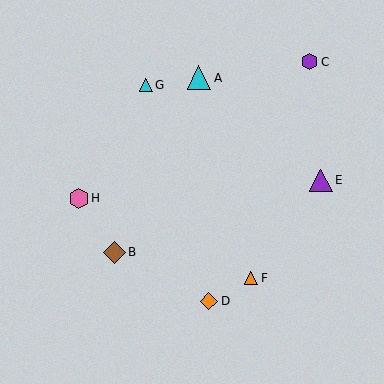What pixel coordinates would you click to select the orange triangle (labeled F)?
Click at (251, 278) to select the orange triangle F.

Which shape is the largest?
The cyan triangle (labeled A) is the largest.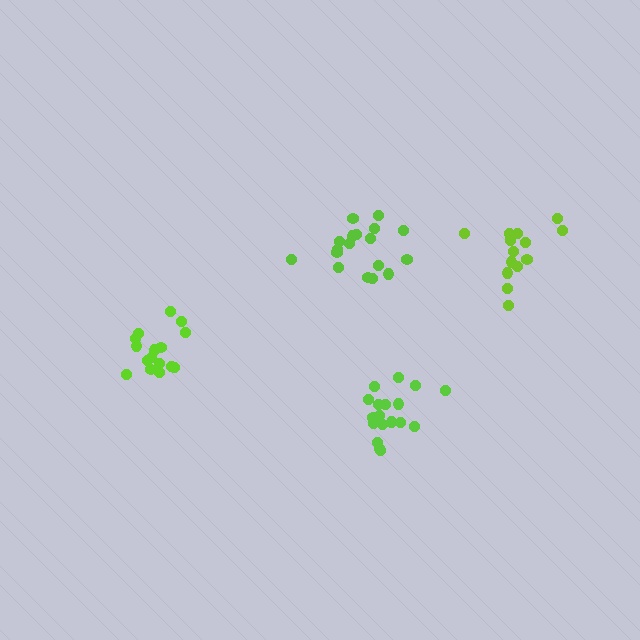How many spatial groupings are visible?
There are 4 spatial groupings.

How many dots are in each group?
Group 1: 18 dots, Group 2: 18 dots, Group 3: 16 dots, Group 4: 15 dots (67 total).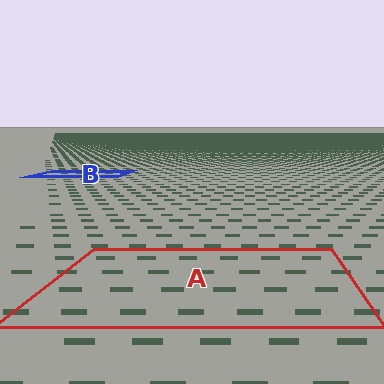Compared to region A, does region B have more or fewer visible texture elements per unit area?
Region B has more texture elements per unit area — they are packed more densely because it is farther away.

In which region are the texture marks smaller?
The texture marks are smaller in region B, because it is farther away.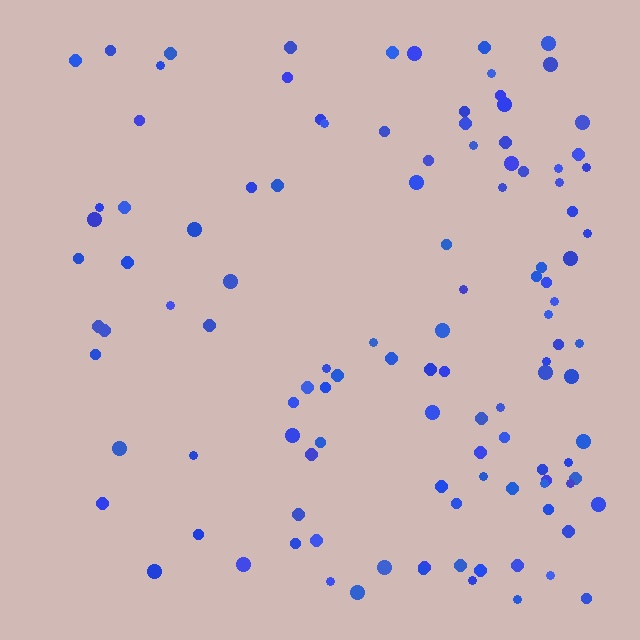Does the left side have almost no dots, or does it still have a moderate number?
Still a moderate number, just noticeably fewer than the right.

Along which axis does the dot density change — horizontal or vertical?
Horizontal.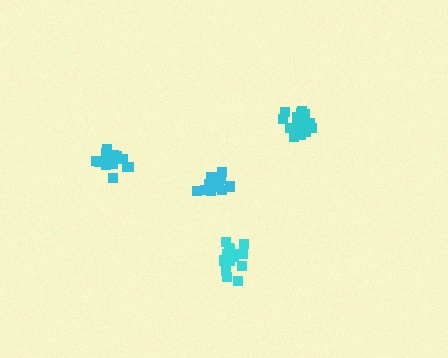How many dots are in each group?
Group 1: 16 dots, Group 2: 19 dots, Group 3: 19 dots, Group 4: 16 dots (70 total).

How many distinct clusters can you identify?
There are 4 distinct clusters.